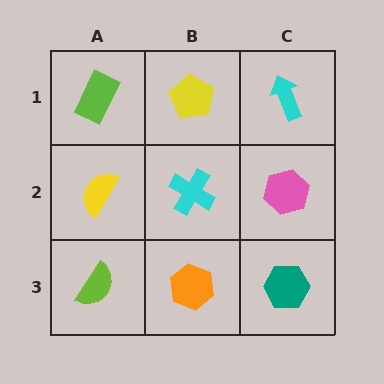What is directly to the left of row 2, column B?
A yellow semicircle.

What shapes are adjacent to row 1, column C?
A pink hexagon (row 2, column C), a yellow pentagon (row 1, column B).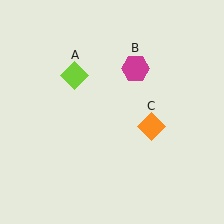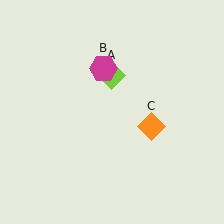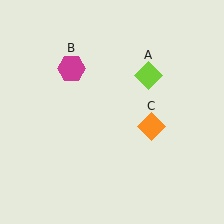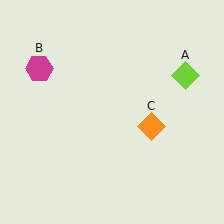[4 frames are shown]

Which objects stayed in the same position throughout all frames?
Orange diamond (object C) remained stationary.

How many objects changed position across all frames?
2 objects changed position: lime diamond (object A), magenta hexagon (object B).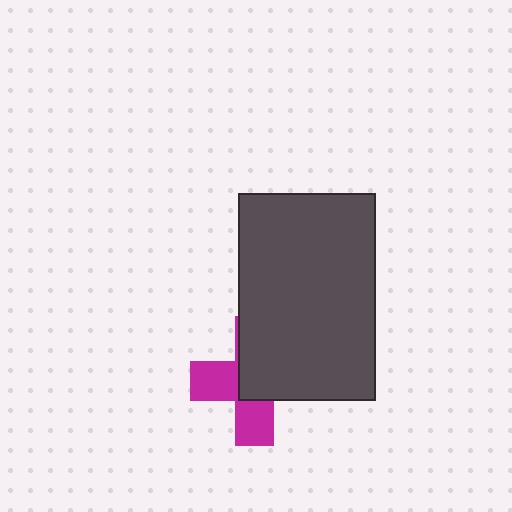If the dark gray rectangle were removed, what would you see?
You would see the complete magenta cross.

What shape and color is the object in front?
The object in front is a dark gray rectangle.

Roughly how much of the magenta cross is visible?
A small part of it is visible (roughly 43%).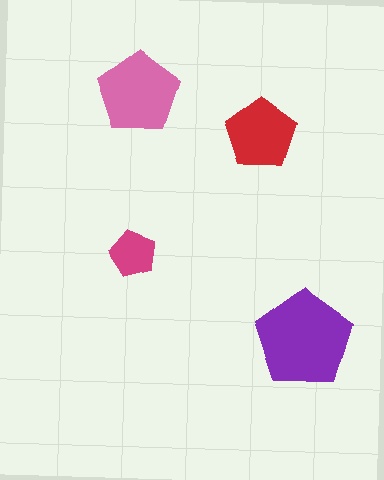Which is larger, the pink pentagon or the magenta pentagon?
The pink one.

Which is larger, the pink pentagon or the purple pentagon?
The purple one.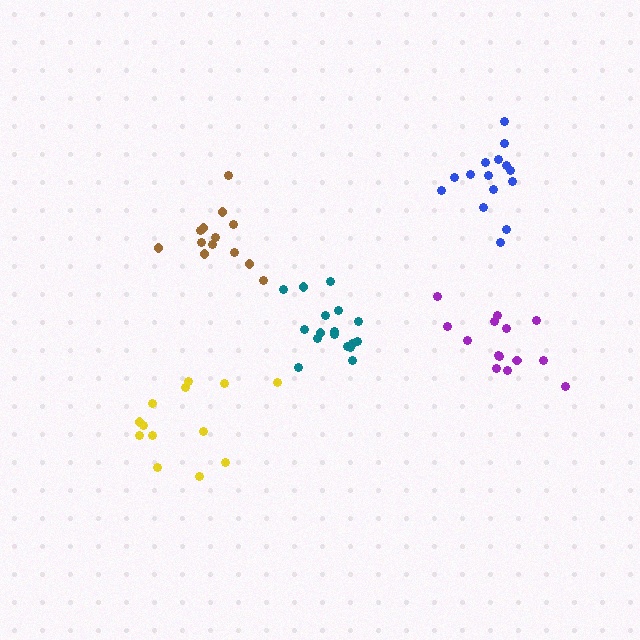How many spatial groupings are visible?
There are 5 spatial groupings.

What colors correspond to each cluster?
The clusters are colored: yellow, purple, blue, brown, teal.